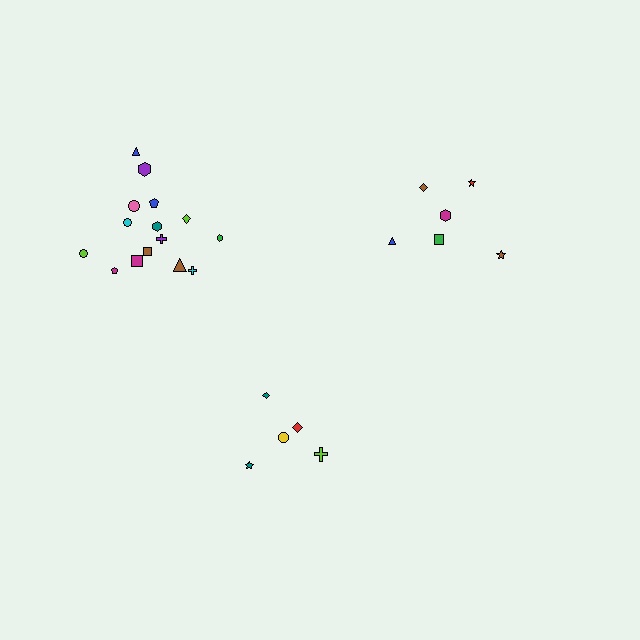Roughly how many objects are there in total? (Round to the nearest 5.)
Roughly 25 objects in total.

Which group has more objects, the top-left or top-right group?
The top-left group.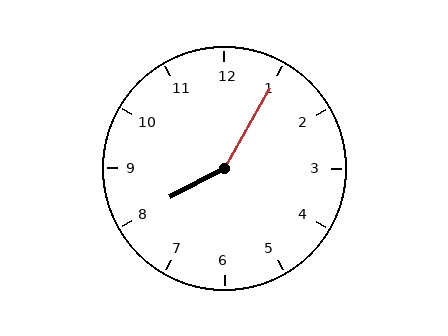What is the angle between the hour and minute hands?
Approximately 148 degrees.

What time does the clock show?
8:05.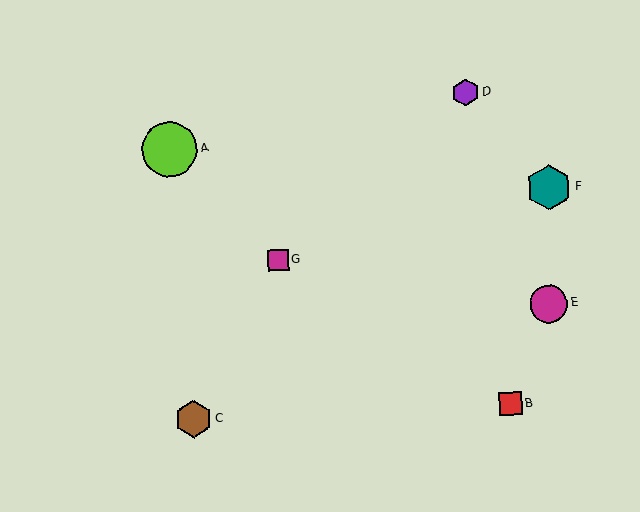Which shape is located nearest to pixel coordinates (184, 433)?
The brown hexagon (labeled C) at (194, 419) is nearest to that location.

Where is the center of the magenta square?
The center of the magenta square is at (278, 260).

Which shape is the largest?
The lime circle (labeled A) is the largest.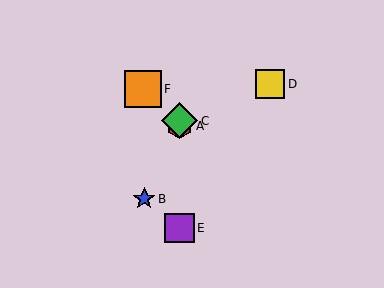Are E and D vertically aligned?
No, E is at x≈180 and D is at x≈270.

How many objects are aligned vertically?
3 objects (A, C, E) are aligned vertically.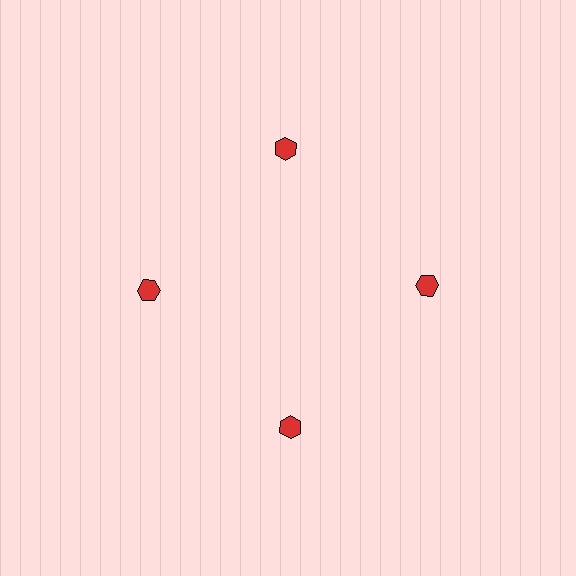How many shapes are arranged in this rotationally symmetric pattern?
There are 4 shapes, arranged in 4 groups of 1.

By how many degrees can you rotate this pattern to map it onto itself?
The pattern maps onto itself every 90 degrees of rotation.